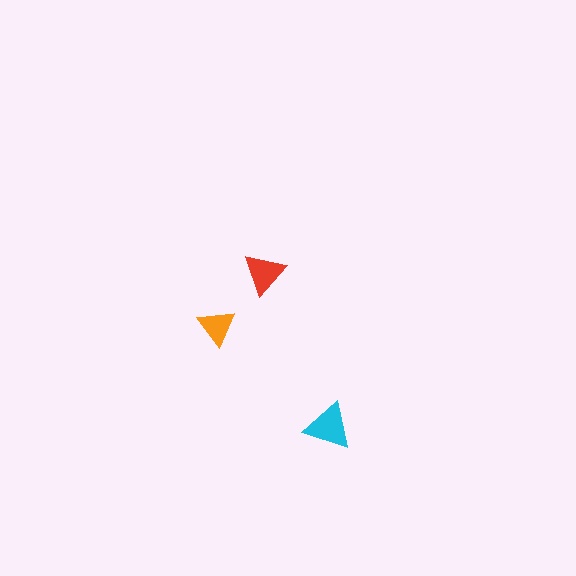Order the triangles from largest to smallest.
the cyan one, the red one, the orange one.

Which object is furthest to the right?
The cyan triangle is rightmost.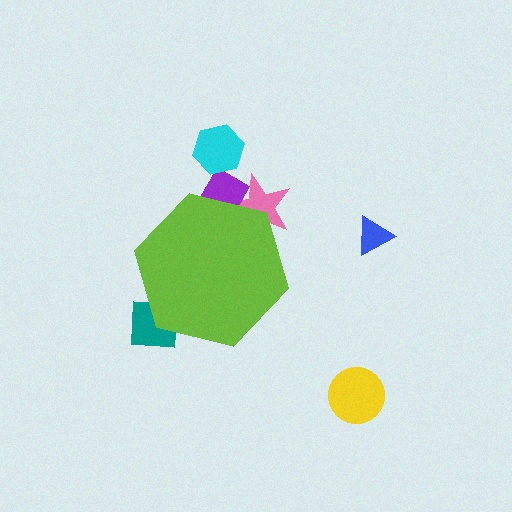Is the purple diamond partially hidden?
Yes, the purple diamond is partially hidden behind the lime hexagon.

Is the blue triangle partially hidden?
No, the blue triangle is fully visible.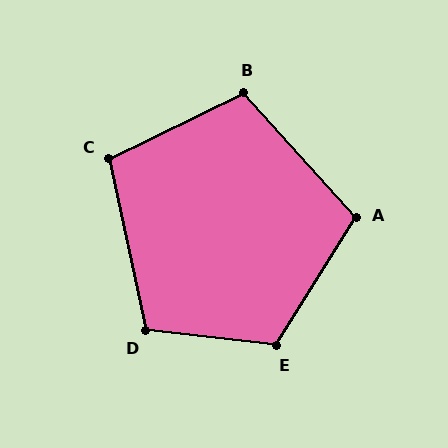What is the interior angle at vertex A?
Approximately 106 degrees (obtuse).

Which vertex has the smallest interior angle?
C, at approximately 104 degrees.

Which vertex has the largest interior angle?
E, at approximately 115 degrees.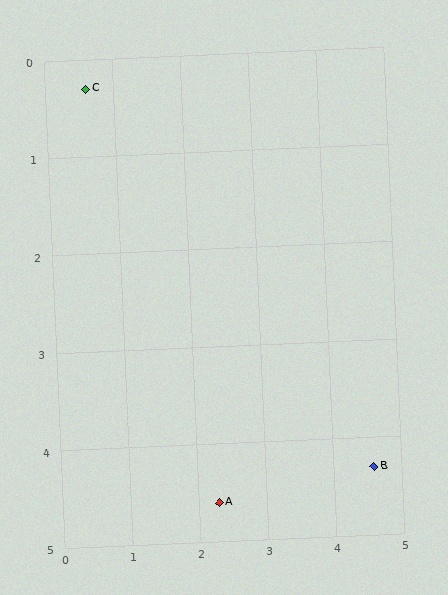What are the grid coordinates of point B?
Point B is at approximately (4.6, 4.3).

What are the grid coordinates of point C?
Point C is at approximately (0.6, 0.3).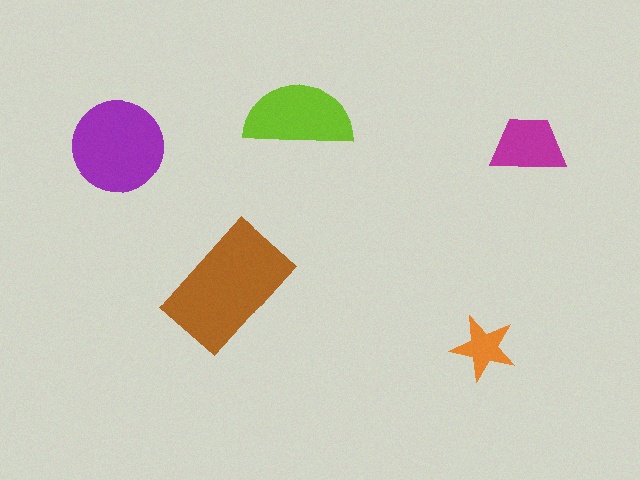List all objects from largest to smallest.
The brown rectangle, the purple circle, the lime semicircle, the magenta trapezoid, the orange star.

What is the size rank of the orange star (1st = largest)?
5th.